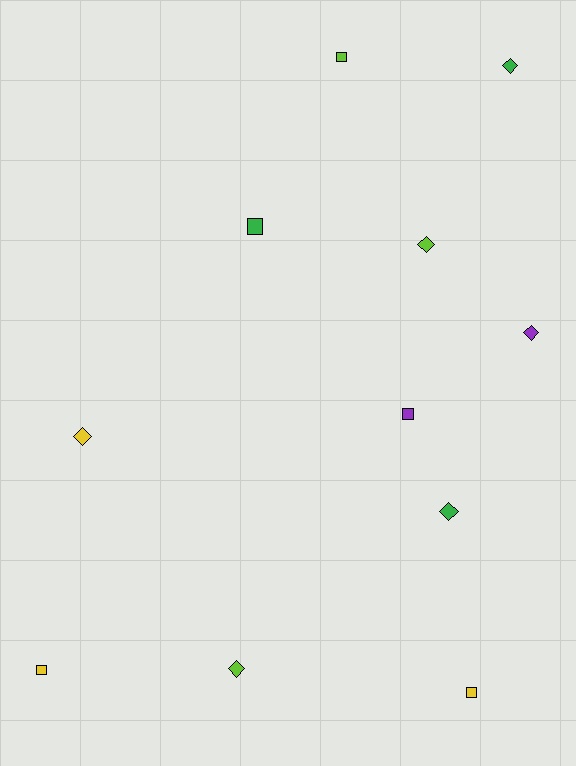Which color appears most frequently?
Lime, with 3 objects.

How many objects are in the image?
There are 11 objects.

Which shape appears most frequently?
Diamond, with 6 objects.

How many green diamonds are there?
There are 2 green diamonds.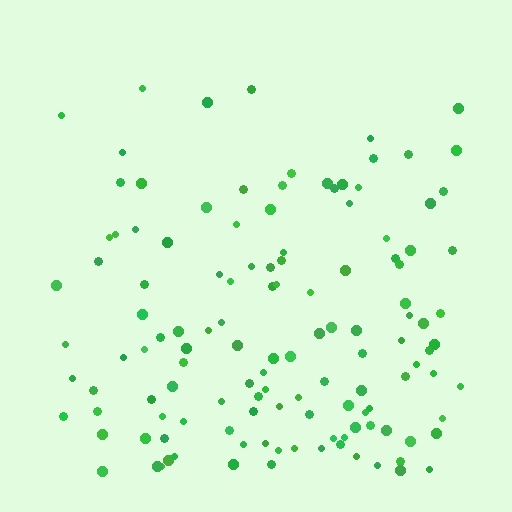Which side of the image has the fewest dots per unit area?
The top.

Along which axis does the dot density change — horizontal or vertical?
Vertical.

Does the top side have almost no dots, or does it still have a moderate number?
Still a moderate number, just noticeably fewer than the bottom.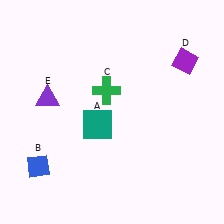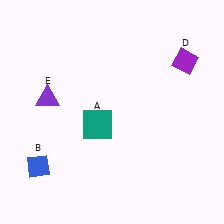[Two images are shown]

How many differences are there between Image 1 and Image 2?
There is 1 difference between the two images.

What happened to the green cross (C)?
The green cross (C) was removed in Image 2. It was in the top-left area of Image 1.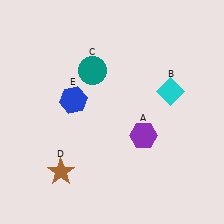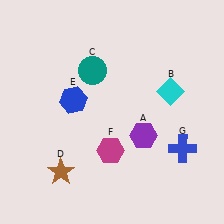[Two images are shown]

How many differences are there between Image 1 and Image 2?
There are 2 differences between the two images.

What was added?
A magenta hexagon (F), a blue cross (G) were added in Image 2.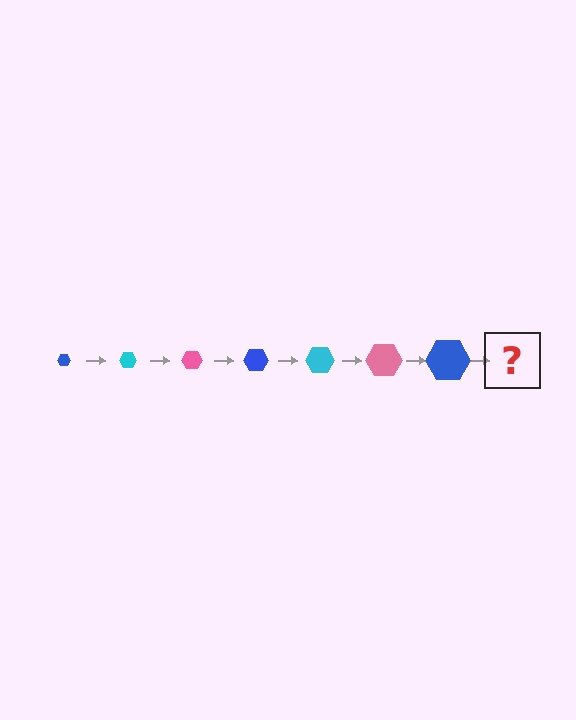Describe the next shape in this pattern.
It should be a cyan hexagon, larger than the previous one.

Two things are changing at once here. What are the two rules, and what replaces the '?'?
The two rules are that the hexagon grows larger each step and the color cycles through blue, cyan, and pink. The '?' should be a cyan hexagon, larger than the previous one.